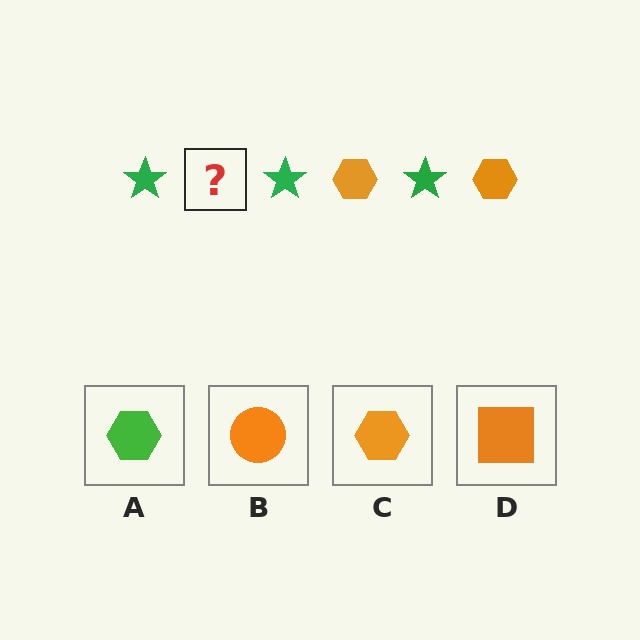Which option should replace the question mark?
Option C.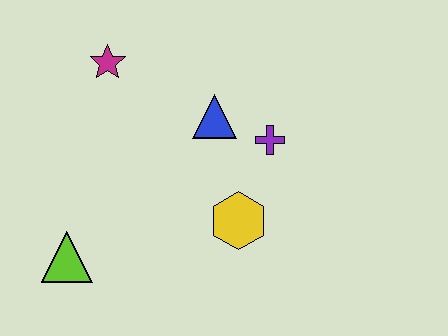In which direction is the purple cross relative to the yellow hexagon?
The purple cross is above the yellow hexagon.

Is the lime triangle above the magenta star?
No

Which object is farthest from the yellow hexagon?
The magenta star is farthest from the yellow hexagon.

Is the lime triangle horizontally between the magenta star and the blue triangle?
No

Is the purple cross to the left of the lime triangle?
No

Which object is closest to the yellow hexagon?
The purple cross is closest to the yellow hexagon.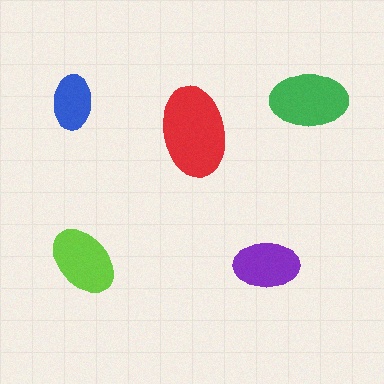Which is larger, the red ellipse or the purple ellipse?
The red one.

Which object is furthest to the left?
The blue ellipse is leftmost.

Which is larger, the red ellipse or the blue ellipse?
The red one.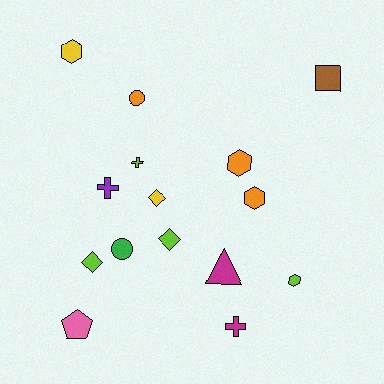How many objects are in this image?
There are 15 objects.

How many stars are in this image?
There are no stars.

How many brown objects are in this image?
There is 1 brown object.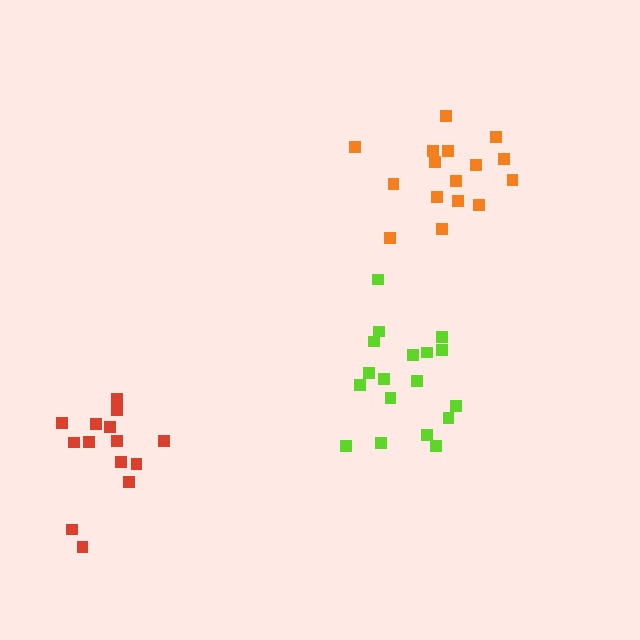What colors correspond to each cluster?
The clusters are colored: lime, red, orange.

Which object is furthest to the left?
The red cluster is leftmost.